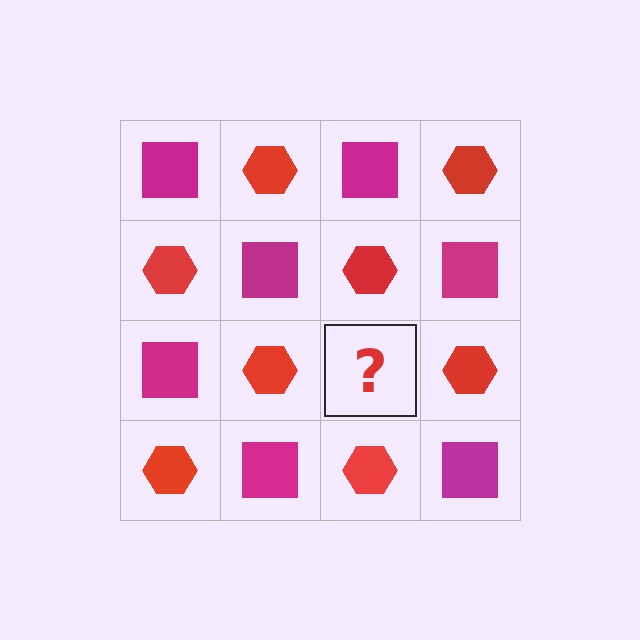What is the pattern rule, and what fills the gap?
The rule is that it alternates magenta square and red hexagon in a checkerboard pattern. The gap should be filled with a magenta square.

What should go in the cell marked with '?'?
The missing cell should contain a magenta square.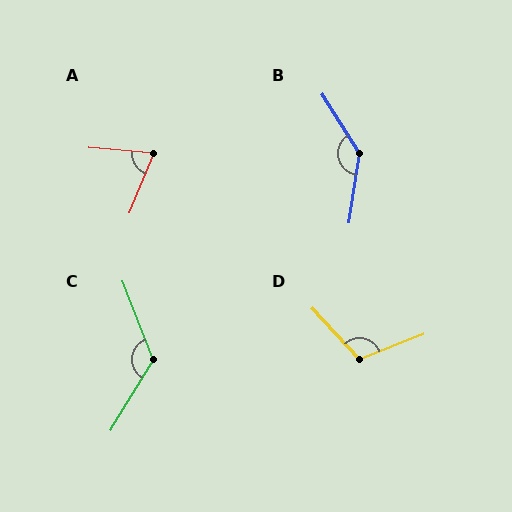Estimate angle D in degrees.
Approximately 112 degrees.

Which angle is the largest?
B, at approximately 140 degrees.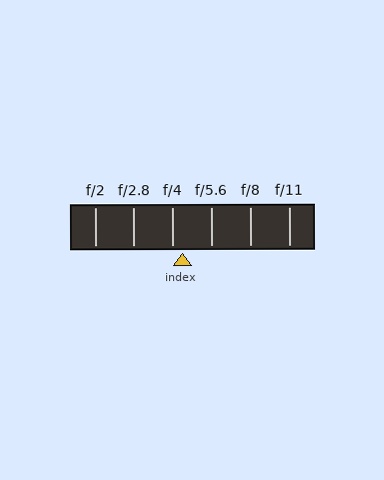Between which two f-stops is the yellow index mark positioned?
The index mark is between f/4 and f/5.6.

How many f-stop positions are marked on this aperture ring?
There are 6 f-stop positions marked.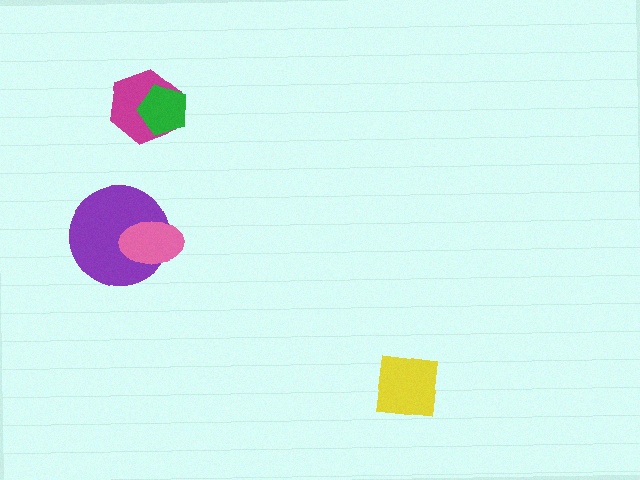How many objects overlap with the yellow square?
0 objects overlap with the yellow square.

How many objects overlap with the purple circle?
1 object overlaps with the purple circle.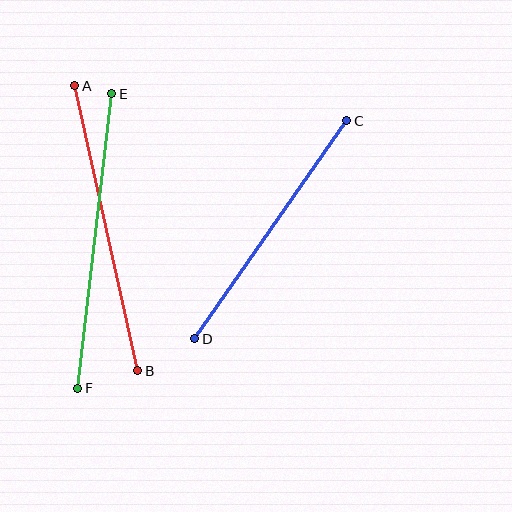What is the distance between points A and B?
The distance is approximately 292 pixels.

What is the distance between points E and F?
The distance is approximately 296 pixels.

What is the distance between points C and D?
The distance is approximately 266 pixels.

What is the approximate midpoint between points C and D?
The midpoint is at approximately (271, 230) pixels.